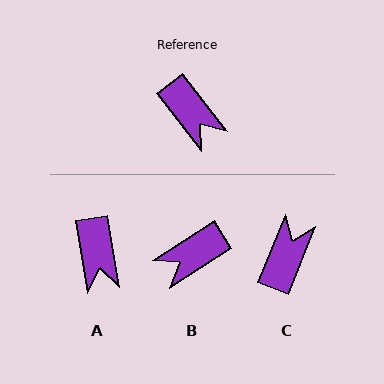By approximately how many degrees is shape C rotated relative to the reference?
Approximately 120 degrees counter-clockwise.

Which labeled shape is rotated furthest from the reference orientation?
C, about 120 degrees away.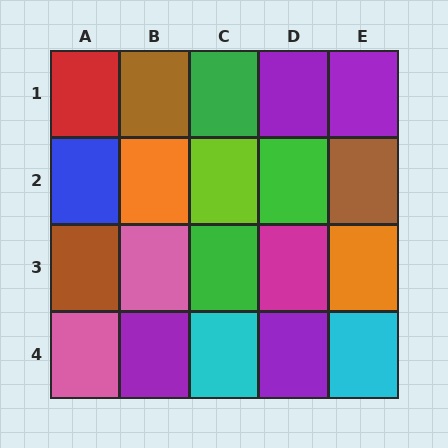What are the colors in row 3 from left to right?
Brown, pink, green, magenta, orange.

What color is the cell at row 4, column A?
Pink.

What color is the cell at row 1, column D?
Purple.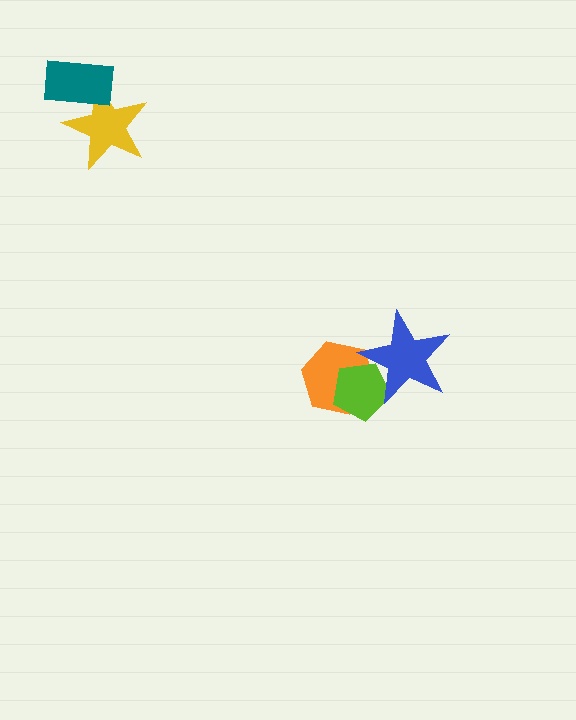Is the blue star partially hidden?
No, no other shape covers it.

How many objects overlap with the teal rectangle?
1 object overlaps with the teal rectangle.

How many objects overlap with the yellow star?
1 object overlaps with the yellow star.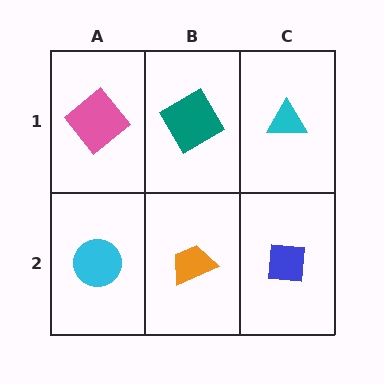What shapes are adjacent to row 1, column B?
An orange trapezoid (row 2, column B), a pink diamond (row 1, column A), a cyan triangle (row 1, column C).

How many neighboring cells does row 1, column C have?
2.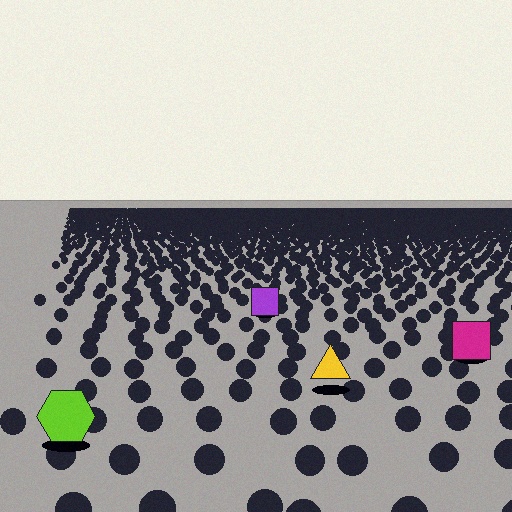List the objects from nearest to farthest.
From nearest to farthest: the lime hexagon, the yellow triangle, the magenta square, the purple square.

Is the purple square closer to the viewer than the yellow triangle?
No. The yellow triangle is closer — you can tell from the texture gradient: the ground texture is coarser near it.